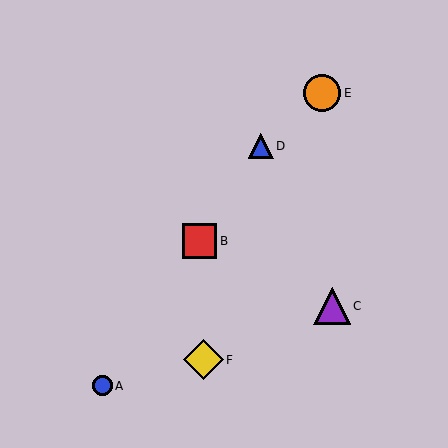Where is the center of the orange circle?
The center of the orange circle is at (322, 93).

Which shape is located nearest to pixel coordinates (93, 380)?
The blue circle (labeled A) at (102, 386) is nearest to that location.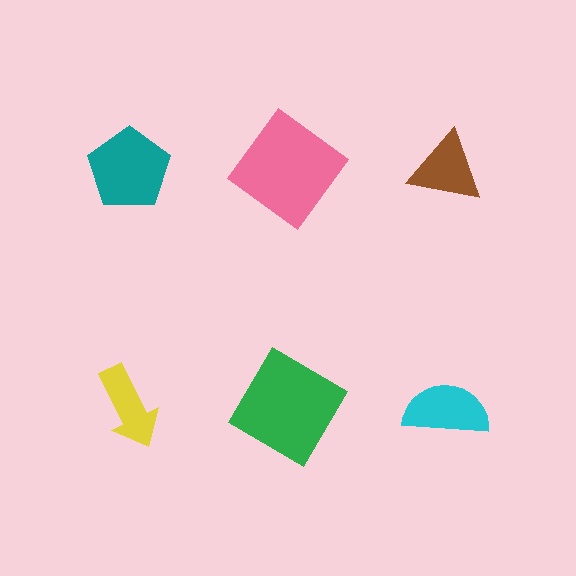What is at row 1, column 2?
A pink diamond.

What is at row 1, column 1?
A teal pentagon.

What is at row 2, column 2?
A green diamond.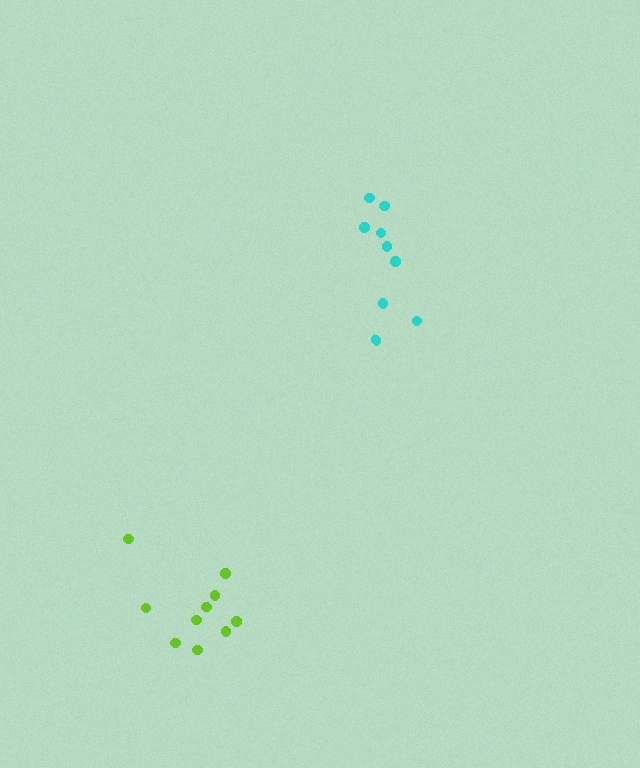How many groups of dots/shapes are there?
There are 2 groups.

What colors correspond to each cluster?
The clusters are colored: cyan, lime.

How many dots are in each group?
Group 1: 9 dots, Group 2: 10 dots (19 total).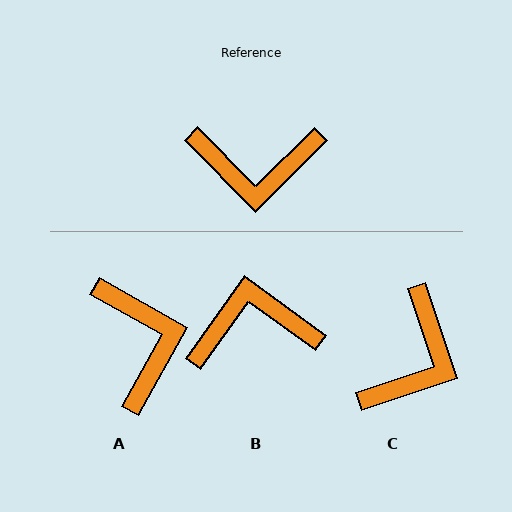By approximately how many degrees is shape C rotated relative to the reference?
Approximately 64 degrees counter-clockwise.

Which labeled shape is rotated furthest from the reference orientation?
B, about 171 degrees away.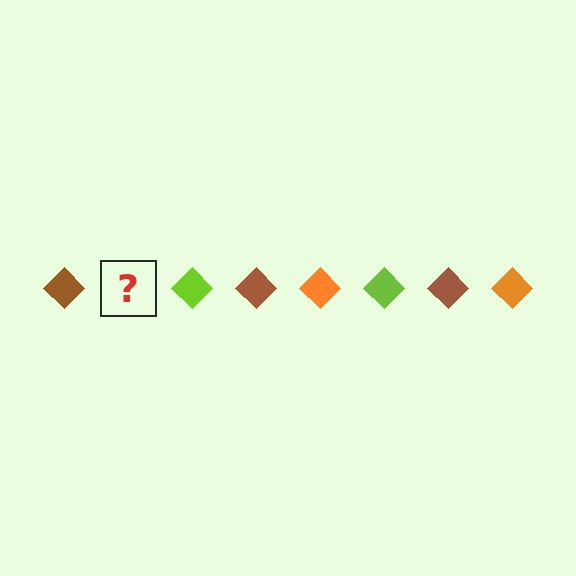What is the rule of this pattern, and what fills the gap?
The rule is that the pattern cycles through brown, orange, lime diamonds. The gap should be filled with an orange diamond.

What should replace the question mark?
The question mark should be replaced with an orange diamond.